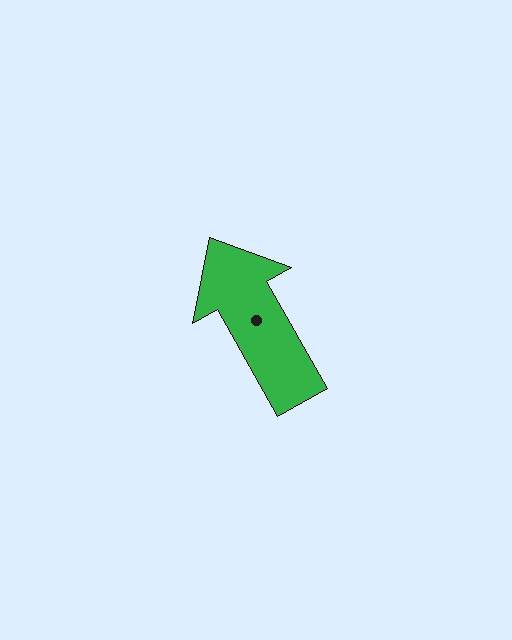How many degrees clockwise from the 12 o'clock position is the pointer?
Approximately 331 degrees.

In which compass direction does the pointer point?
Northwest.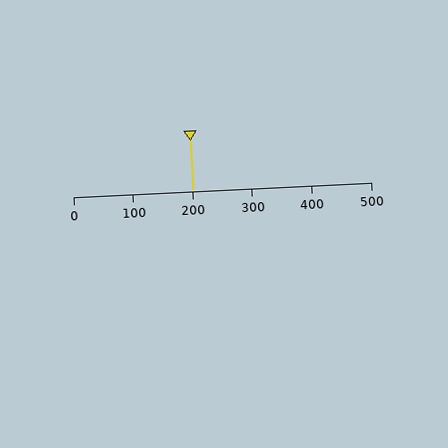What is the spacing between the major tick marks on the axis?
The major ticks are spaced 100 apart.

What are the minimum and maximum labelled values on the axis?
The axis runs from 0 to 500.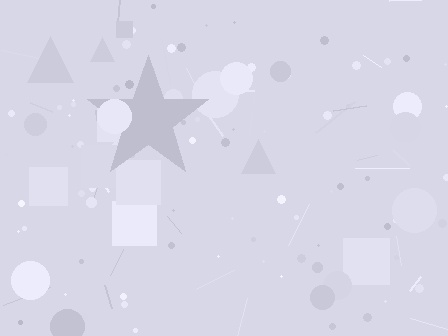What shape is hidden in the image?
A star is hidden in the image.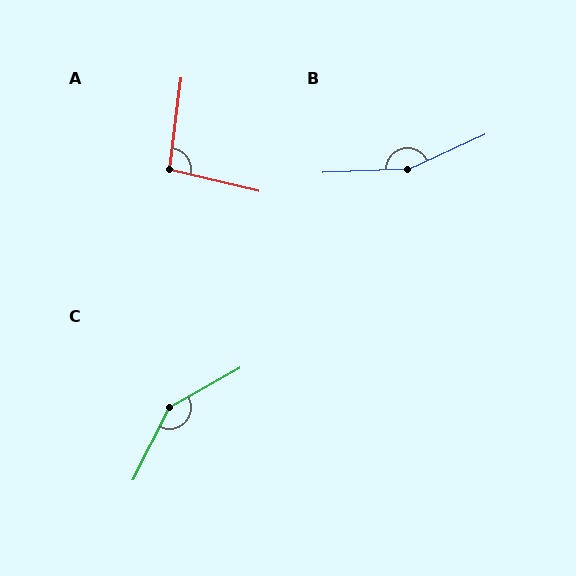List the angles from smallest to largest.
A (96°), C (146°), B (158°).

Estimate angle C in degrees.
Approximately 146 degrees.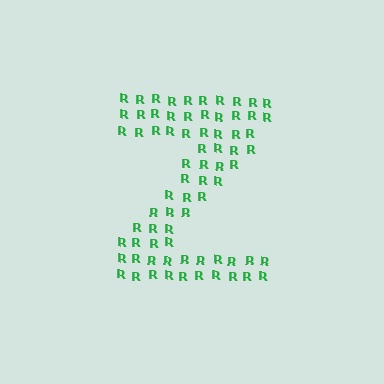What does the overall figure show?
The overall figure shows the letter Z.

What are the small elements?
The small elements are letter R's.